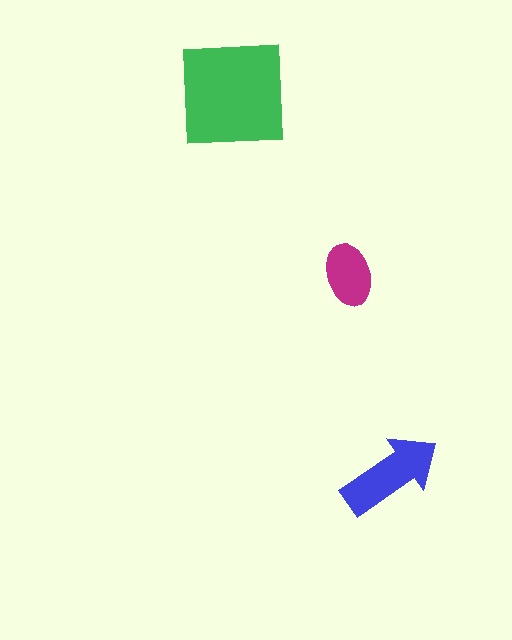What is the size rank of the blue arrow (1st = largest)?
2nd.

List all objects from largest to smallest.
The green square, the blue arrow, the magenta ellipse.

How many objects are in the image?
There are 3 objects in the image.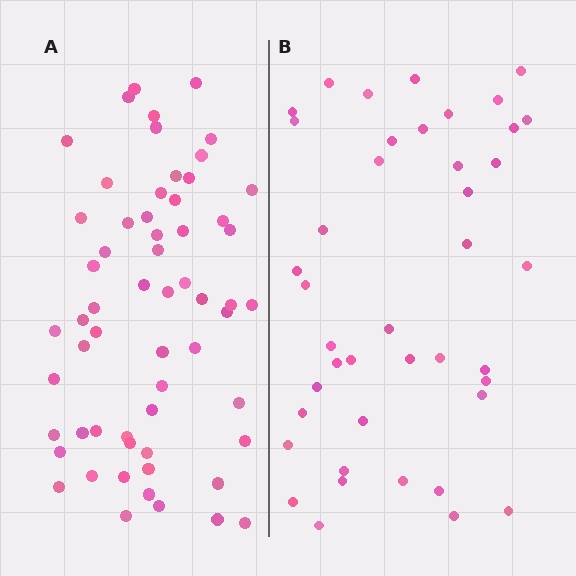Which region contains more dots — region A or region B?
Region A (the left region) has more dots.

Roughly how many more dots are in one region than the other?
Region A has approximately 20 more dots than region B.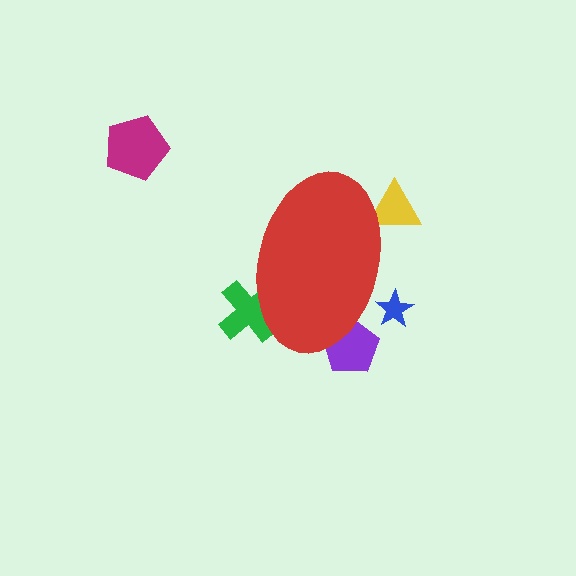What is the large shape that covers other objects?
A red ellipse.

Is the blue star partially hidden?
Yes, the blue star is partially hidden behind the red ellipse.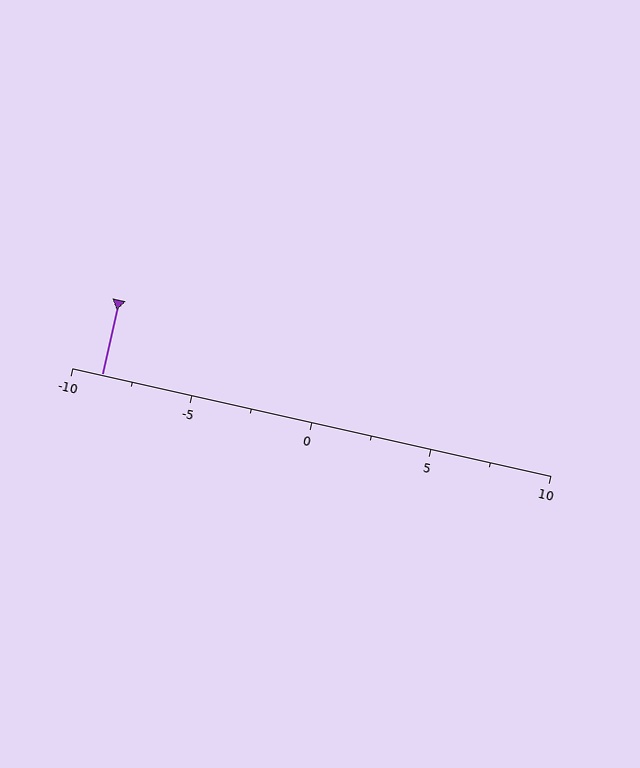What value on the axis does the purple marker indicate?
The marker indicates approximately -8.8.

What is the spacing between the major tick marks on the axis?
The major ticks are spaced 5 apart.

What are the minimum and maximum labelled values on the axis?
The axis runs from -10 to 10.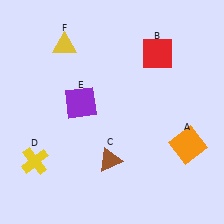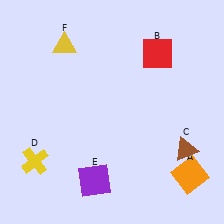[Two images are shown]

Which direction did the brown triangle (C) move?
The brown triangle (C) moved right.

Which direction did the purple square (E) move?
The purple square (E) moved down.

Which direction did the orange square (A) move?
The orange square (A) moved down.